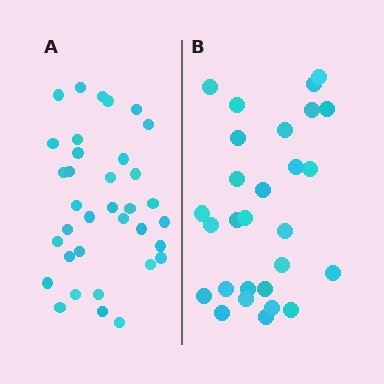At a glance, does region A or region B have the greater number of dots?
Region A (the left region) has more dots.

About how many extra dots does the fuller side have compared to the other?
Region A has roughly 8 or so more dots than region B.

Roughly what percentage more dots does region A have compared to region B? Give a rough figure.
About 25% more.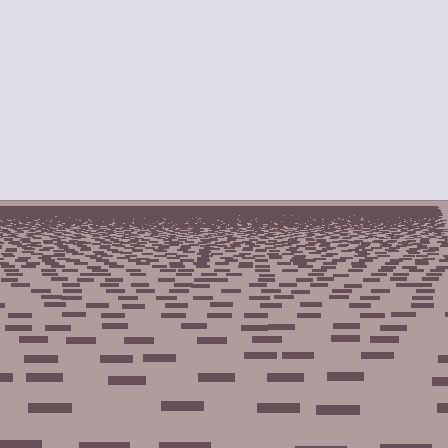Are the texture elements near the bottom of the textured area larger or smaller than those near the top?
Larger. Near the bottom, elements are closer to the viewer and appear at a bigger on-screen size.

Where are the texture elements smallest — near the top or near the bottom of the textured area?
Near the top.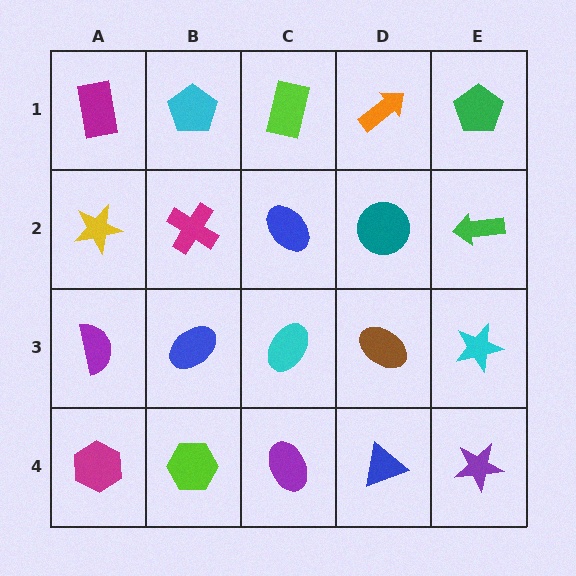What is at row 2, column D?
A teal circle.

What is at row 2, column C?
A blue ellipse.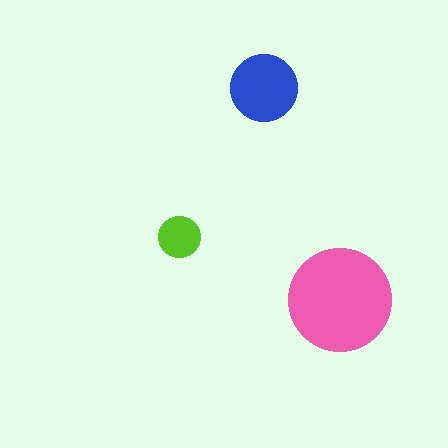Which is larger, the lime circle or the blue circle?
The blue one.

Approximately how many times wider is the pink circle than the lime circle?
About 2.5 times wider.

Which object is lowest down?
The pink circle is bottommost.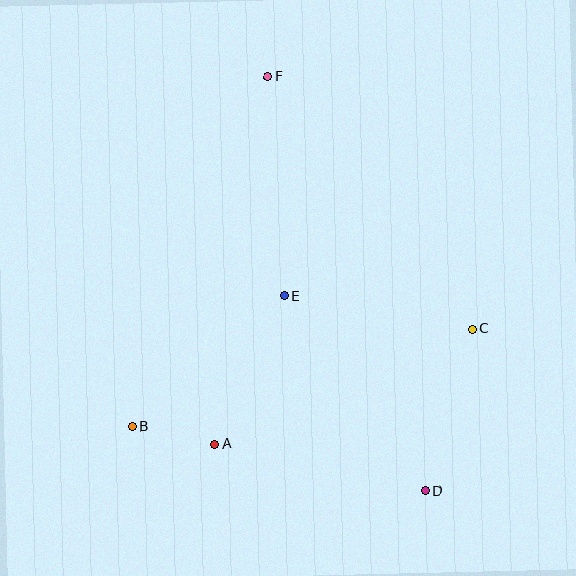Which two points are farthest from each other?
Points D and F are farthest from each other.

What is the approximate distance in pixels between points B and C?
The distance between B and C is approximately 353 pixels.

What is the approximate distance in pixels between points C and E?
The distance between C and E is approximately 191 pixels.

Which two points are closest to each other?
Points A and B are closest to each other.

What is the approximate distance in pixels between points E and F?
The distance between E and F is approximately 220 pixels.